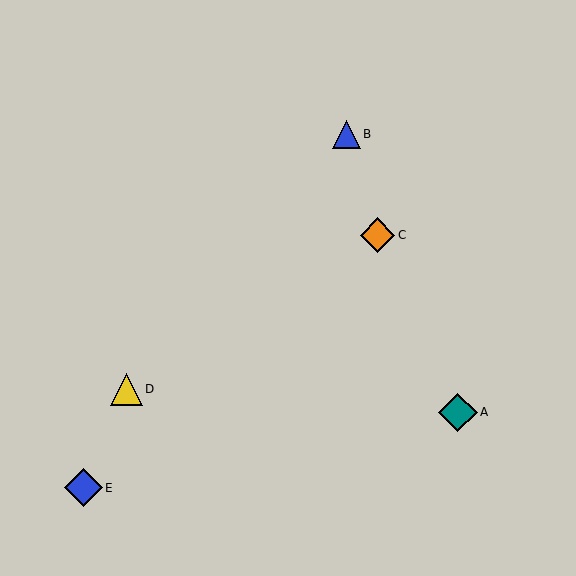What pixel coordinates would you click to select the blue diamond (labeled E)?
Click at (83, 488) to select the blue diamond E.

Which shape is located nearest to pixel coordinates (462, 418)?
The teal diamond (labeled A) at (458, 412) is nearest to that location.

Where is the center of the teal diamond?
The center of the teal diamond is at (458, 412).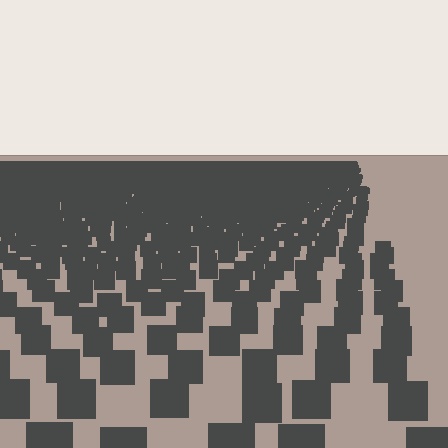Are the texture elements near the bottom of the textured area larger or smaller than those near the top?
Larger. Near the bottom, elements are closer to the viewer and appear at a bigger on-screen size.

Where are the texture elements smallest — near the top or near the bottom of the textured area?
Near the top.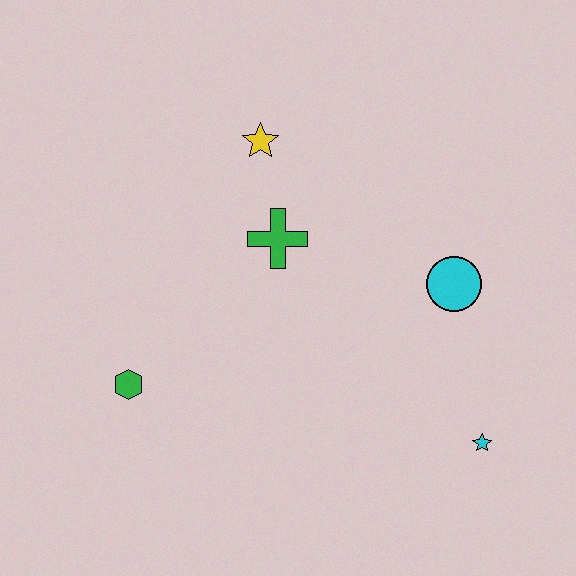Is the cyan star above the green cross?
No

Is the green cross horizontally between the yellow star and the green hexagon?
No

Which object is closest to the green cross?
The yellow star is closest to the green cross.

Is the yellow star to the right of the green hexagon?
Yes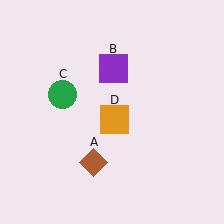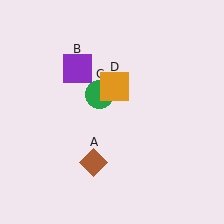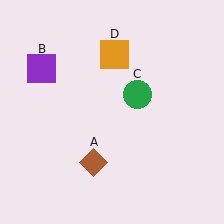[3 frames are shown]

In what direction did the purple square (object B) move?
The purple square (object B) moved left.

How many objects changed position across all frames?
3 objects changed position: purple square (object B), green circle (object C), orange square (object D).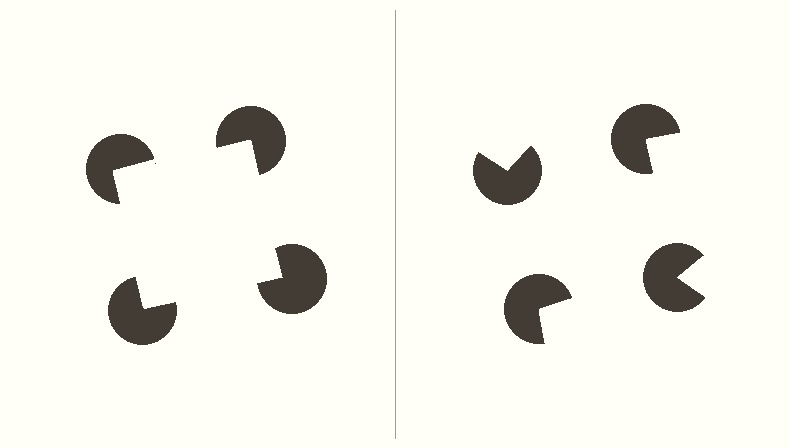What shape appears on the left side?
An illusory square.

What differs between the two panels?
The pac-man discs are positioned identically on both sides; only the wedge orientations differ. On the left they align to a square; on the right they are misaligned.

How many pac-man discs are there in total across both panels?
8 — 4 on each side.